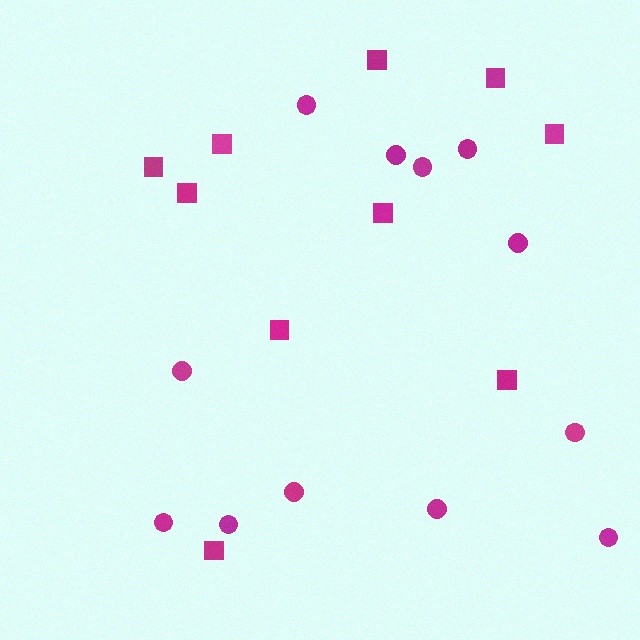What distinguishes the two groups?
There are 2 groups: one group of circles (12) and one group of squares (10).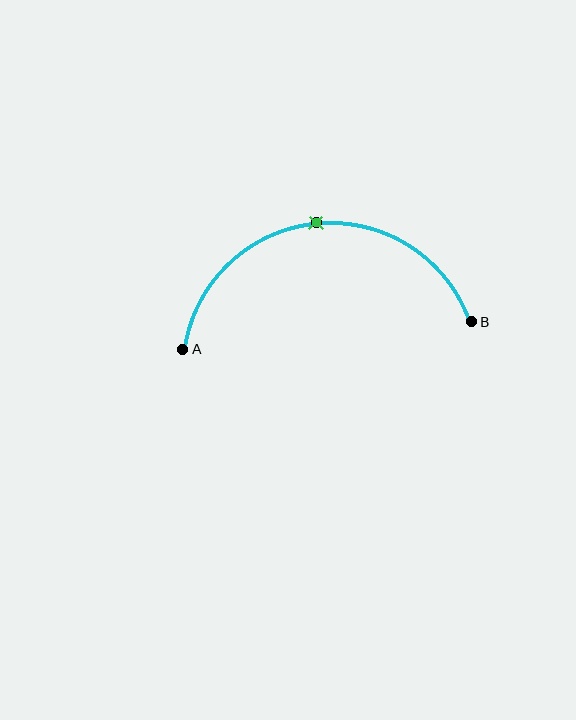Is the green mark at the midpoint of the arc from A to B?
Yes. The green mark lies on the arc at equal arc-length from both A and B — it is the arc midpoint.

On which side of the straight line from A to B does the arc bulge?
The arc bulges above the straight line connecting A and B.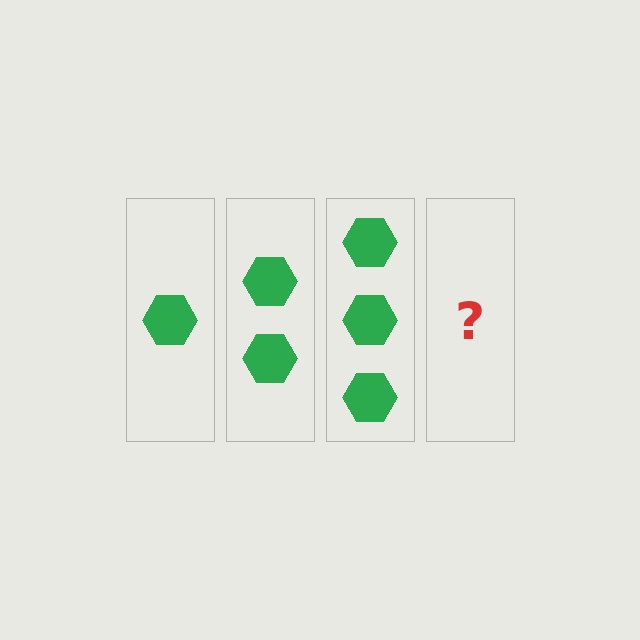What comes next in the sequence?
The next element should be 4 hexagons.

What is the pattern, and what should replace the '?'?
The pattern is that each step adds one more hexagon. The '?' should be 4 hexagons.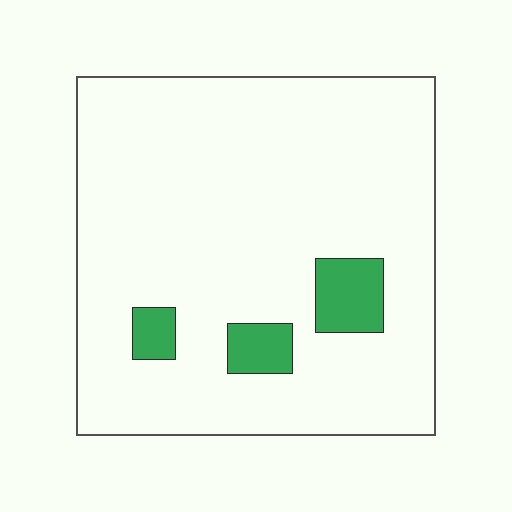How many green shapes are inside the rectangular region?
3.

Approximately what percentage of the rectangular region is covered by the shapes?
Approximately 10%.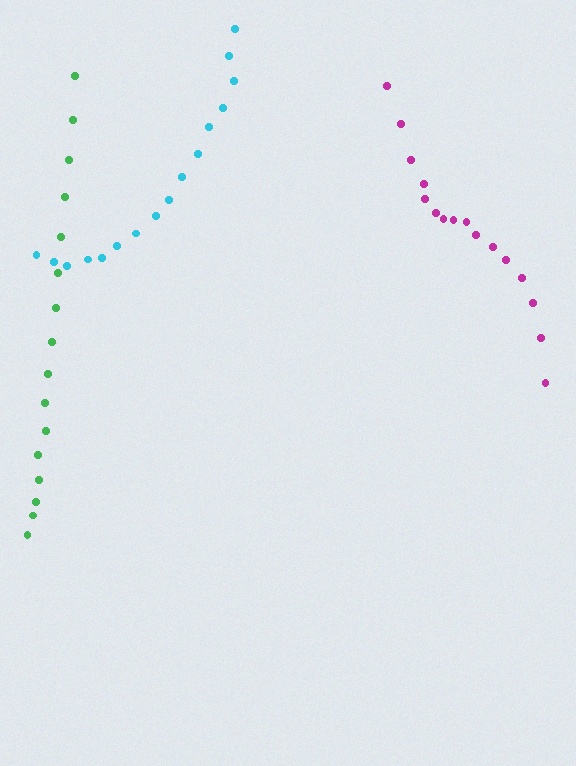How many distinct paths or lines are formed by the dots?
There are 3 distinct paths.